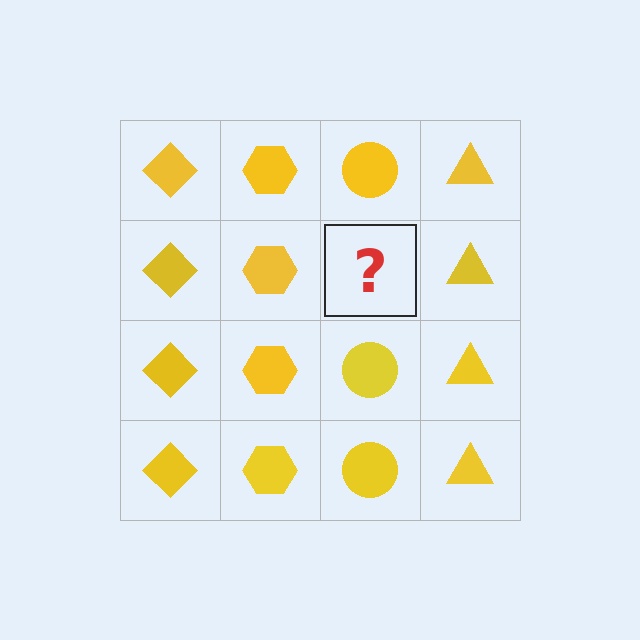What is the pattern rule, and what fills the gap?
The rule is that each column has a consistent shape. The gap should be filled with a yellow circle.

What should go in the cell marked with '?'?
The missing cell should contain a yellow circle.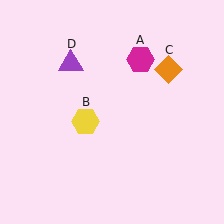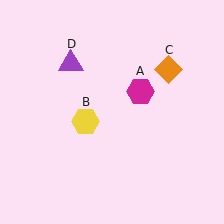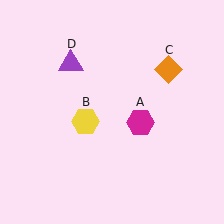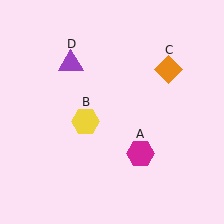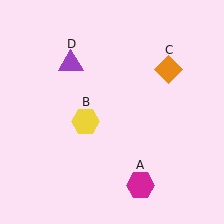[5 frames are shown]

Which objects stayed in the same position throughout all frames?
Yellow hexagon (object B) and orange diamond (object C) and purple triangle (object D) remained stationary.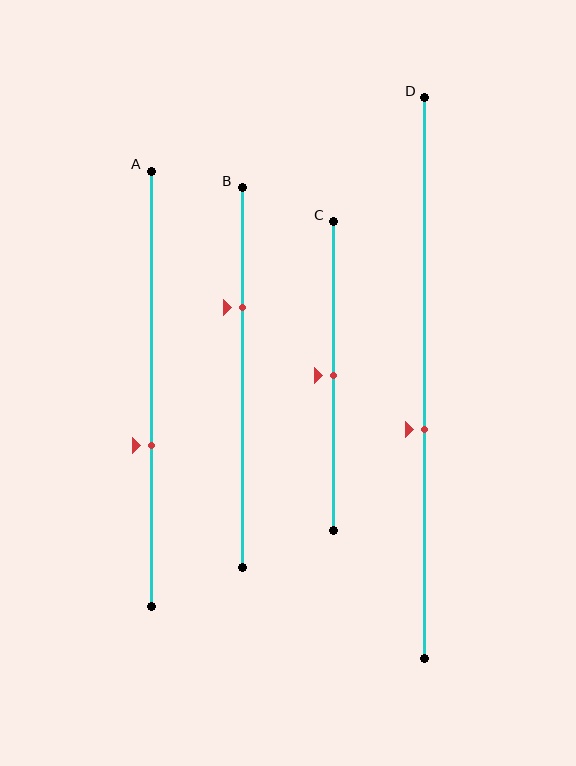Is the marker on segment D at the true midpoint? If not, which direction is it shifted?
No, the marker on segment D is shifted downward by about 9% of the segment length.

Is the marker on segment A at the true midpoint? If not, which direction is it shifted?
No, the marker on segment A is shifted downward by about 13% of the segment length.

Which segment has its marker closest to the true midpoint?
Segment C has its marker closest to the true midpoint.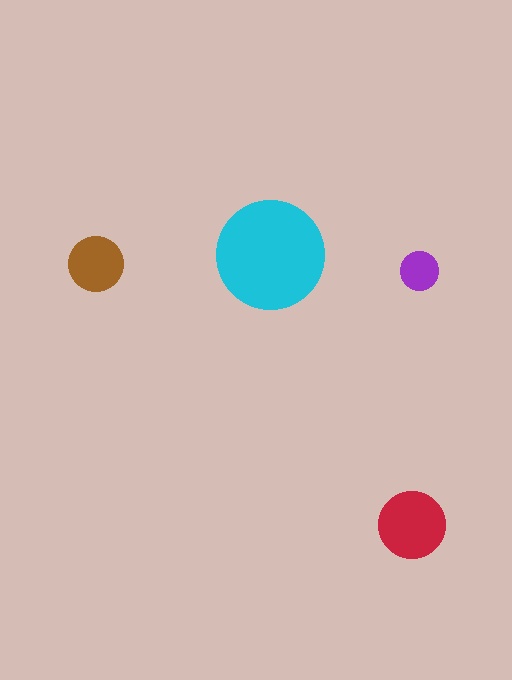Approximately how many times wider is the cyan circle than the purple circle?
About 3 times wider.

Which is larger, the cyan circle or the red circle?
The cyan one.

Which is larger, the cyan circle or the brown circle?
The cyan one.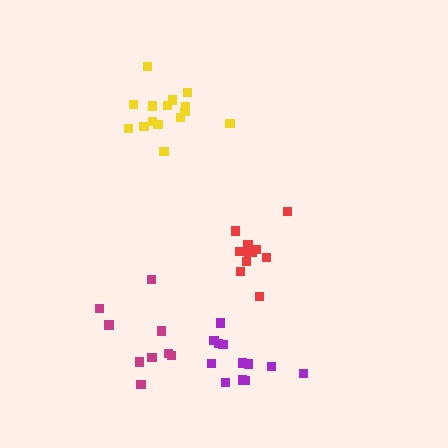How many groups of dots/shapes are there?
There are 4 groups.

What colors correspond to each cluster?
The clusters are colored: yellow, red, purple, magenta.